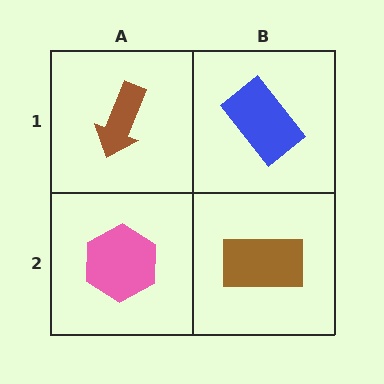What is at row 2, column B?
A brown rectangle.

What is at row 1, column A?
A brown arrow.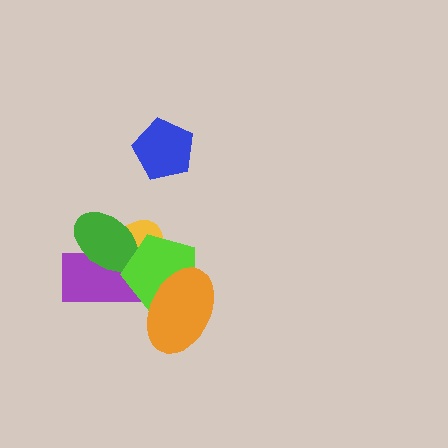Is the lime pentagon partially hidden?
Yes, it is partially covered by another shape.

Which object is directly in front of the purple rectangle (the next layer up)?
The green ellipse is directly in front of the purple rectangle.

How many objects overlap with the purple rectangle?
3 objects overlap with the purple rectangle.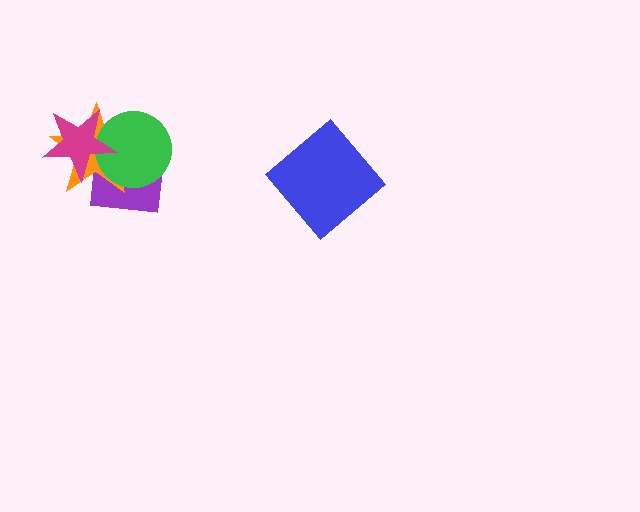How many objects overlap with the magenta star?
3 objects overlap with the magenta star.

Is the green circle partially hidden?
Yes, it is partially covered by another shape.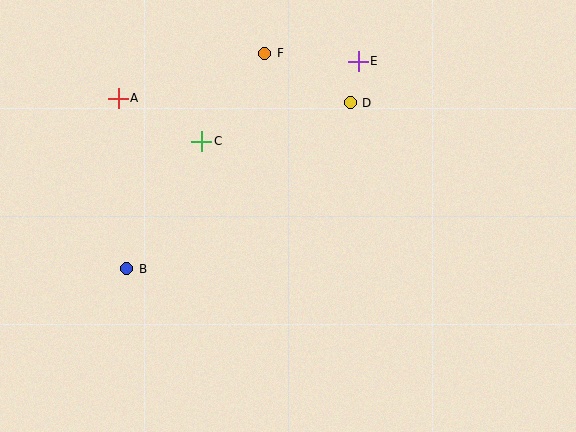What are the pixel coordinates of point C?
Point C is at (202, 141).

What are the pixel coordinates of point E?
Point E is at (359, 61).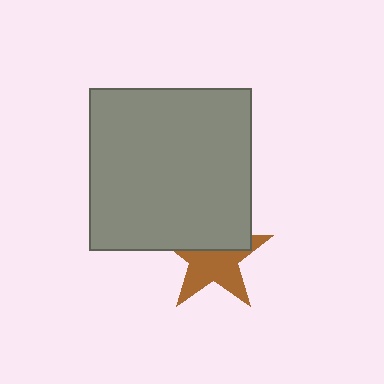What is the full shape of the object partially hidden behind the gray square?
The partially hidden object is a brown star.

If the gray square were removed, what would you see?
You would see the complete brown star.